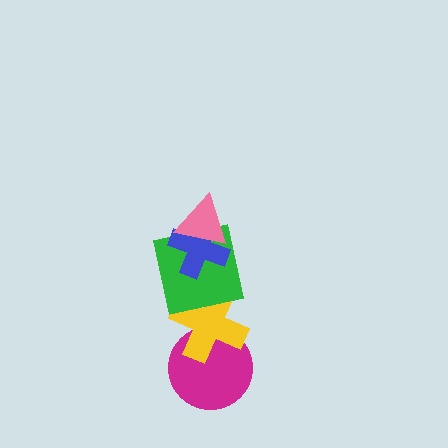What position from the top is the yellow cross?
The yellow cross is 4th from the top.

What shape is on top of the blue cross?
The pink triangle is on top of the blue cross.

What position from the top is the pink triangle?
The pink triangle is 1st from the top.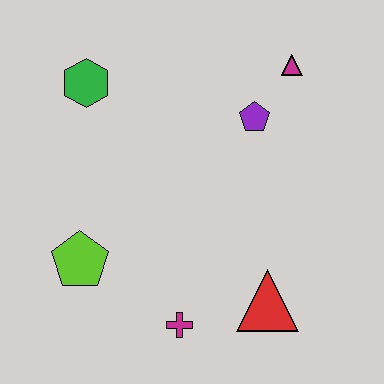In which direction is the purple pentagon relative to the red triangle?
The purple pentagon is above the red triangle.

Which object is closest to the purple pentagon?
The magenta triangle is closest to the purple pentagon.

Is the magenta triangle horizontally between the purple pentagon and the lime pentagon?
No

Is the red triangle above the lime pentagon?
No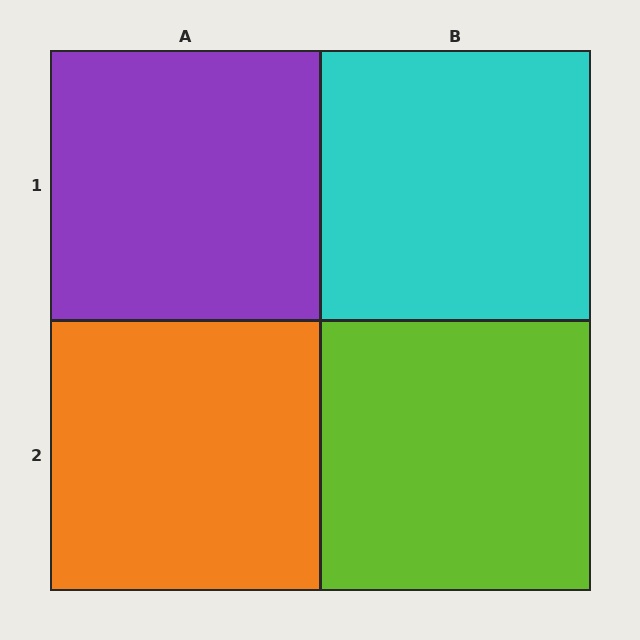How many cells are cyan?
1 cell is cyan.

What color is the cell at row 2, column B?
Lime.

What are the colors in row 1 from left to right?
Purple, cyan.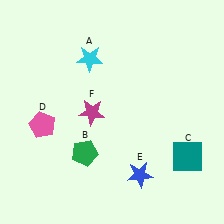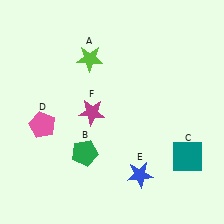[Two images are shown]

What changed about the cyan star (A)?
In Image 1, A is cyan. In Image 2, it changed to lime.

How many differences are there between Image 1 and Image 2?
There is 1 difference between the two images.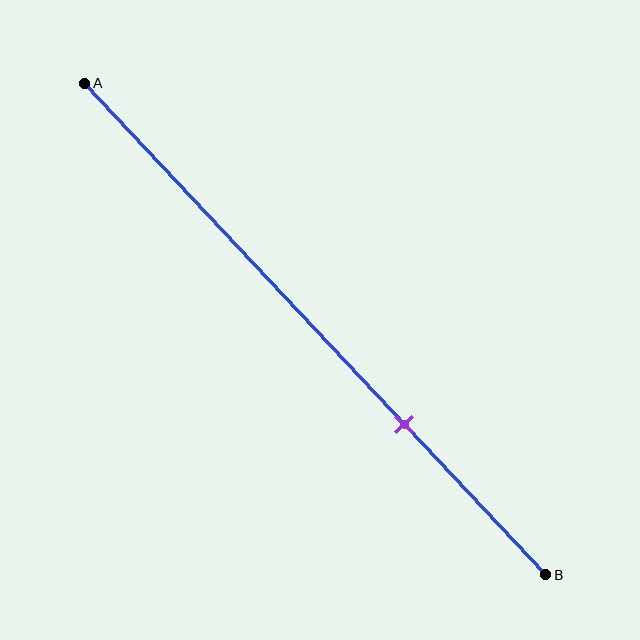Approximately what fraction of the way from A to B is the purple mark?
The purple mark is approximately 70% of the way from A to B.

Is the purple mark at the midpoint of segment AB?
No, the mark is at about 70% from A, not at the 50% midpoint.